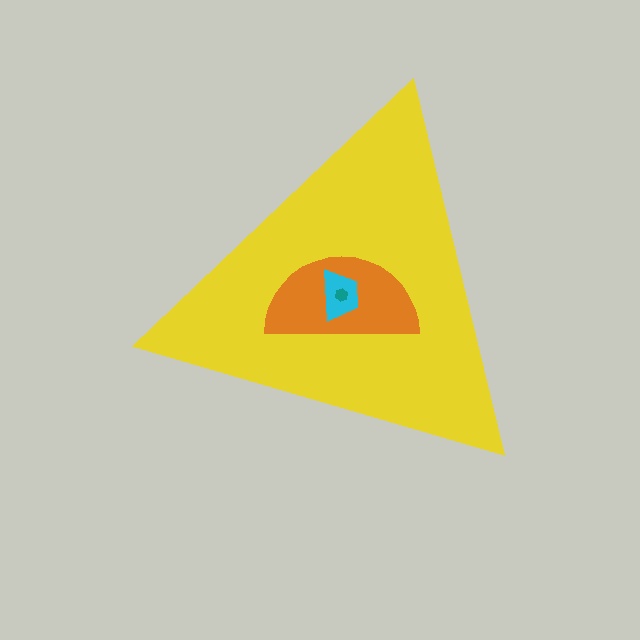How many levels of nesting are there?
4.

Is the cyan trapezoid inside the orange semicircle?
Yes.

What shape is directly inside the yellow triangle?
The orange semicircle.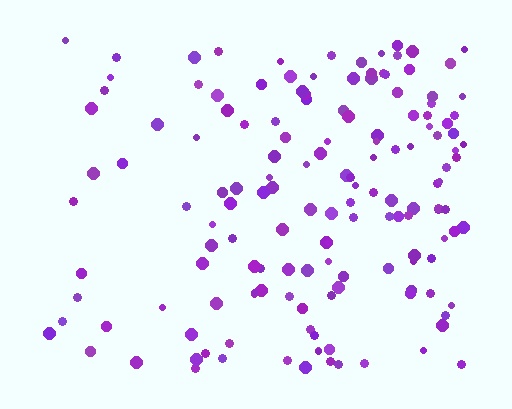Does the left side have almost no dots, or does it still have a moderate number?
Still a moderate number, just noticeably fewer than the right.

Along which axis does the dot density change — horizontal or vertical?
Horizontal.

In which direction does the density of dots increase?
From left to right, with the right side densest.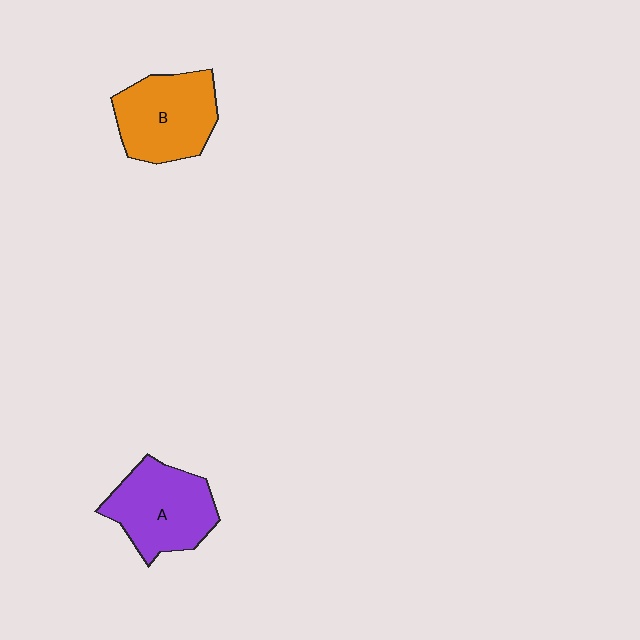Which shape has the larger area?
Shape A (purple).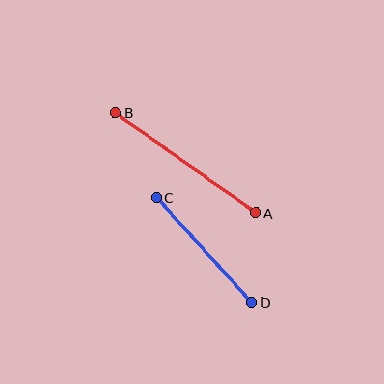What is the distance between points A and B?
The distance is approximately 172 pixels.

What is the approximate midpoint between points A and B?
The midpoint is at approximately (185, 163) pixels.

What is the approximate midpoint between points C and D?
The midpoint is at approximately (204, 250) pixels.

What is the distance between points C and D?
The distance is approximately 142 pixels.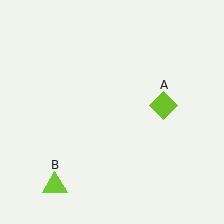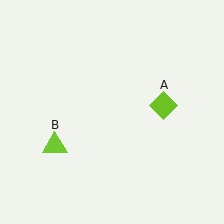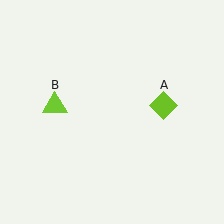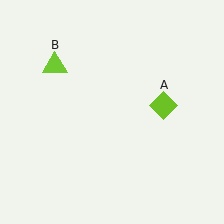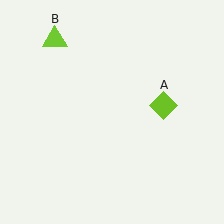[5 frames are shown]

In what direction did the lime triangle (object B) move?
The lime triangle (object B) moved up.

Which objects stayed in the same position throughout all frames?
Lime diamond (object A) remained stationary.